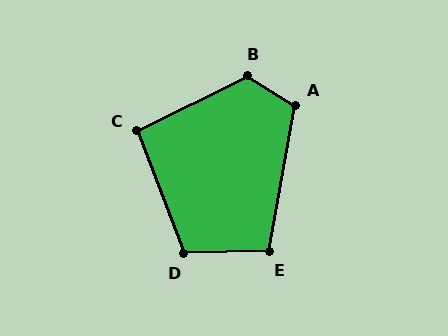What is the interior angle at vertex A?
Approximately 112 degrees (obtuse).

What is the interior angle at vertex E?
Approximately 102 degrees (obtuse).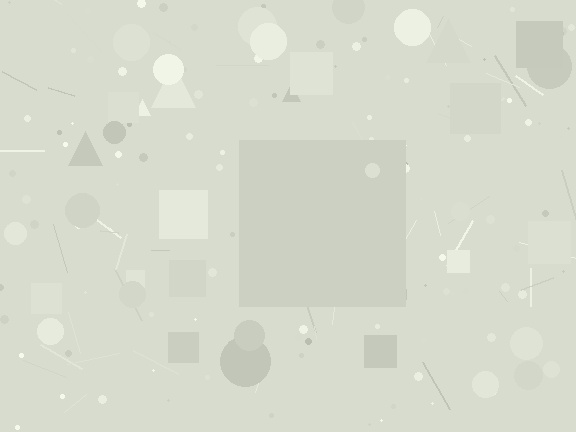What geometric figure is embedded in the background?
A square is embedded in the background.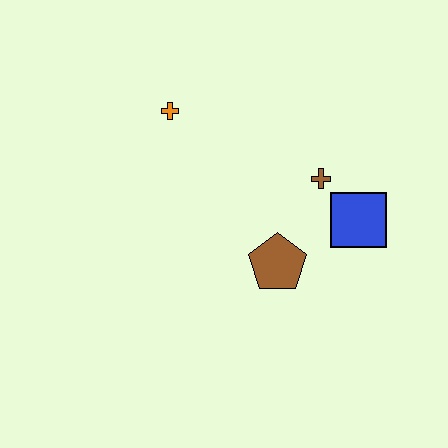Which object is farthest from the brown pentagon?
The orange cross is farthest from the brown pentagon.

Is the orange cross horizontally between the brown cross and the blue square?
No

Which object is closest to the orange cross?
The brown cross is closest to the orange cross.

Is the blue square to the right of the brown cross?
Yes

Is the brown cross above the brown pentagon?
Yes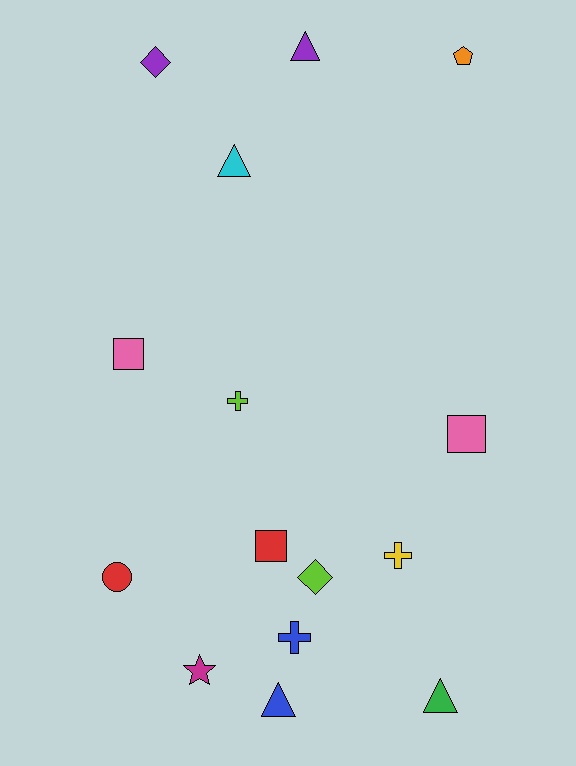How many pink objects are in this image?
There are 2 pink objects.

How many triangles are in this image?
There are 4 triangles.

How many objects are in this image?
There are 15 objects.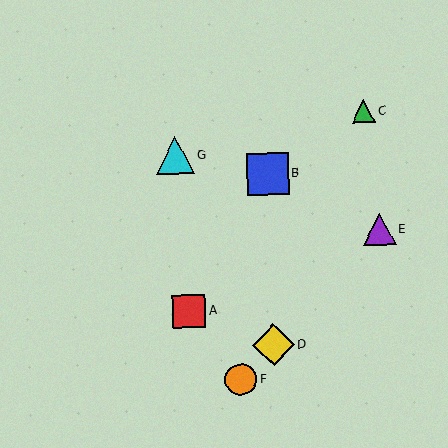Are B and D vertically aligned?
Yes, both are at x≈268.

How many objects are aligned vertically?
2 objects (B, D) are aligned vertically.